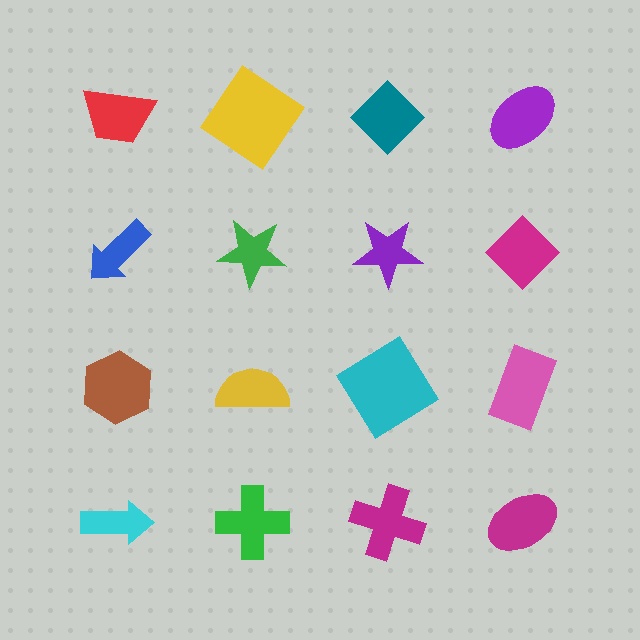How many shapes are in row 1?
4 shapes.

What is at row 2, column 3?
A purple star.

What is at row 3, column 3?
A cyan diamond.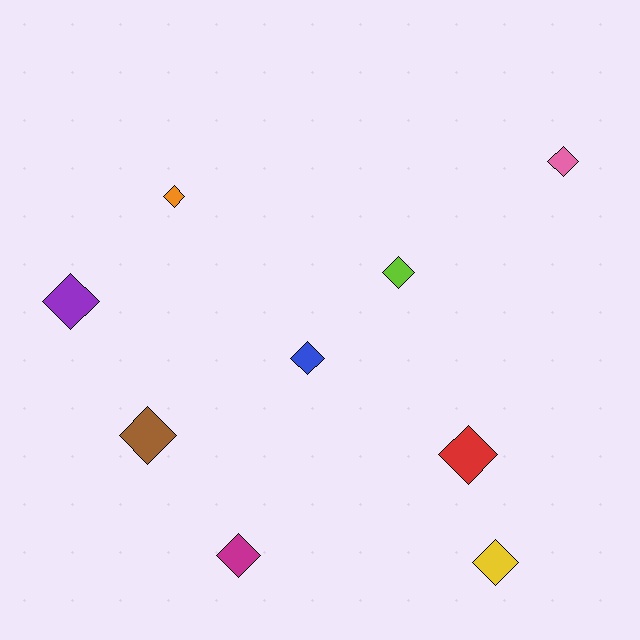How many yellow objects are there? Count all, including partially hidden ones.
There is 1 yellow object.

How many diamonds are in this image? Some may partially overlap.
There are 9 diamonds.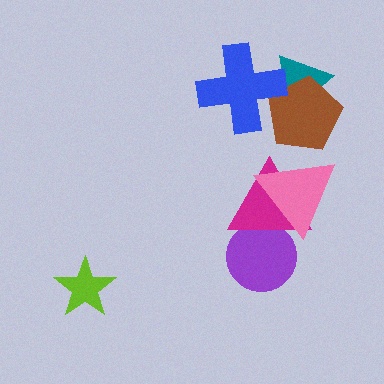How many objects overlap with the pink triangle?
2 objects overlap with the pink triangle.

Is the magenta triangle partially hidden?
Yes, it is partially covered by another shape.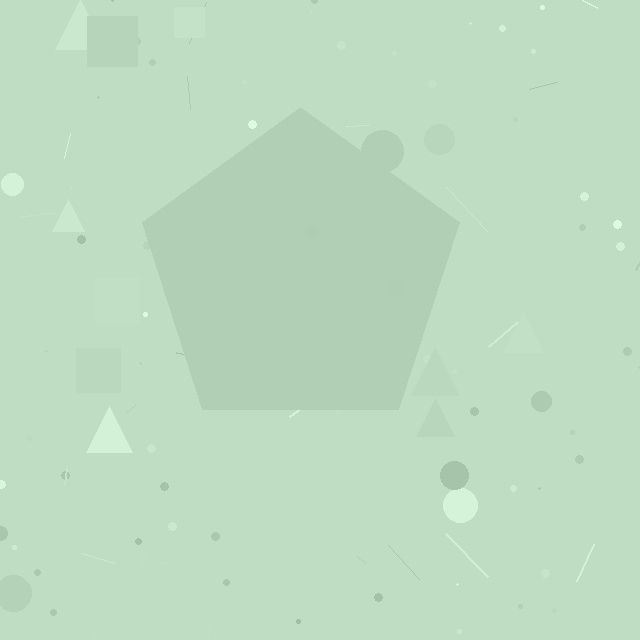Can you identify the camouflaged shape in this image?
The camouflaged shape is a pentagon.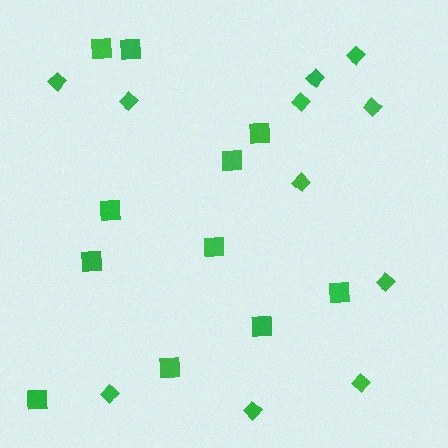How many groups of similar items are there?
There are 2 groups: one group of diamonds (11) and one group of squares (11).